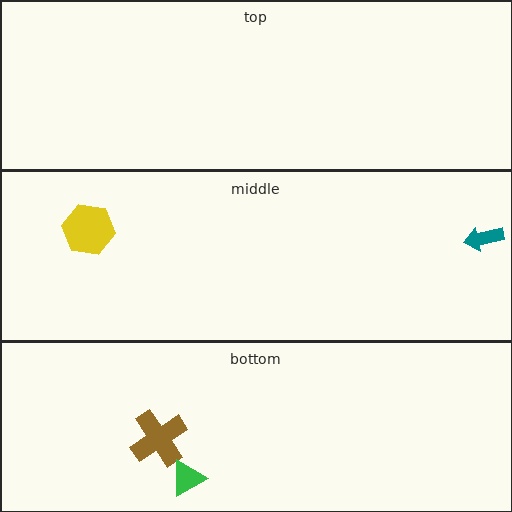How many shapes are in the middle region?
2.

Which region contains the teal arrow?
The middle region.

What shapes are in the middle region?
The yellow hexagon, the teal arrow.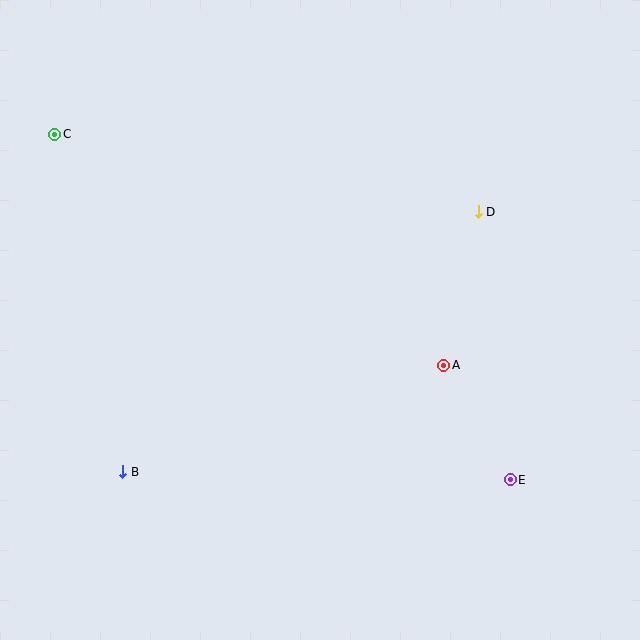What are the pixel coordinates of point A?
Point A is at (444, 365).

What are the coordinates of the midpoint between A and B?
The midpoint between A and B is at (283, 419).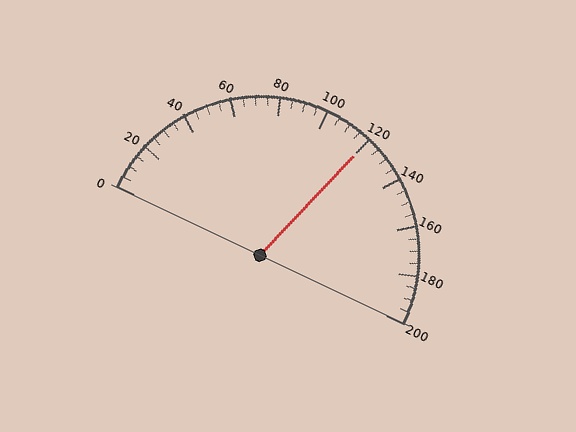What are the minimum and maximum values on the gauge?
The gauge ranges from 0 to 200.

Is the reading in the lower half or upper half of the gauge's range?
The reading is in the upper half of the range (0 to 200).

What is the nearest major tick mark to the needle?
The nearest major tick mark is 120.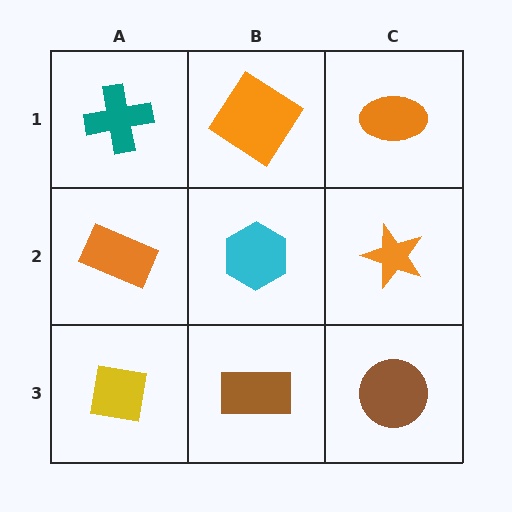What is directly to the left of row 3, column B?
A yellow square.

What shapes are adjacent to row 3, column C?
An orange star (row 2, column C), a brown rectangle (row 3, column B).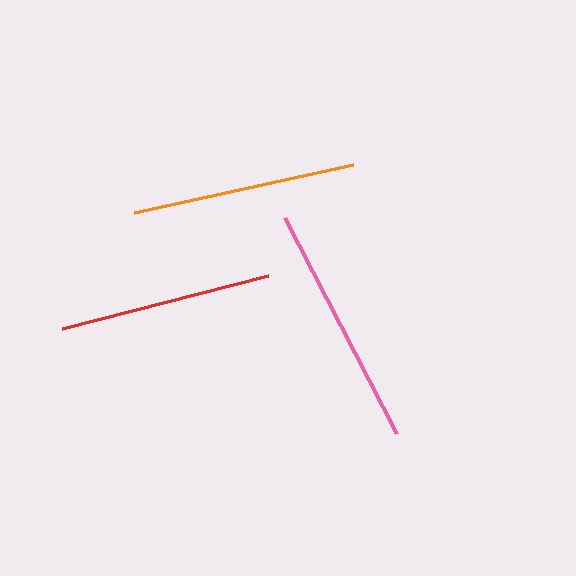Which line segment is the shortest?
The red line is the shortest at approximately 212 pixels.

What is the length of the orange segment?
The orange segment is approximately 224 pixels long.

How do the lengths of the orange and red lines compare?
The orange and red lines are approximately the same length.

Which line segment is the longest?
The pink line is the longest at approximately 243 pixels.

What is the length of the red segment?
The red segment is approximately 212 pixels long.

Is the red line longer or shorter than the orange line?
The orange line is longer than the red line.